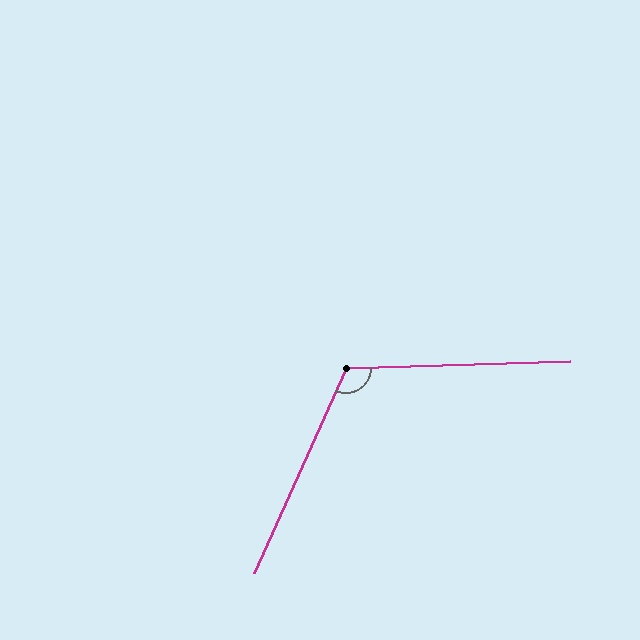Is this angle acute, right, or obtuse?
It is obtuse.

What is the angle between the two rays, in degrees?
Approximately 116 degrees.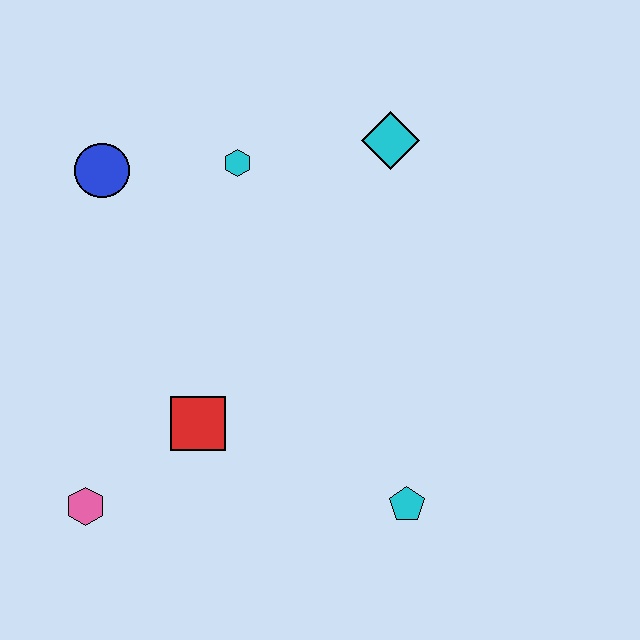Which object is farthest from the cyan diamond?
The pink hexagon is farthest from the cyan diamond.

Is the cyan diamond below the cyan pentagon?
No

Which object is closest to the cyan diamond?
The cyan hexagon is closest to the cyan diamond.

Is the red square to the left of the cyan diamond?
Yes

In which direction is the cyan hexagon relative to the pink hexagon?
The cyan hexagon is above the pink hexagon.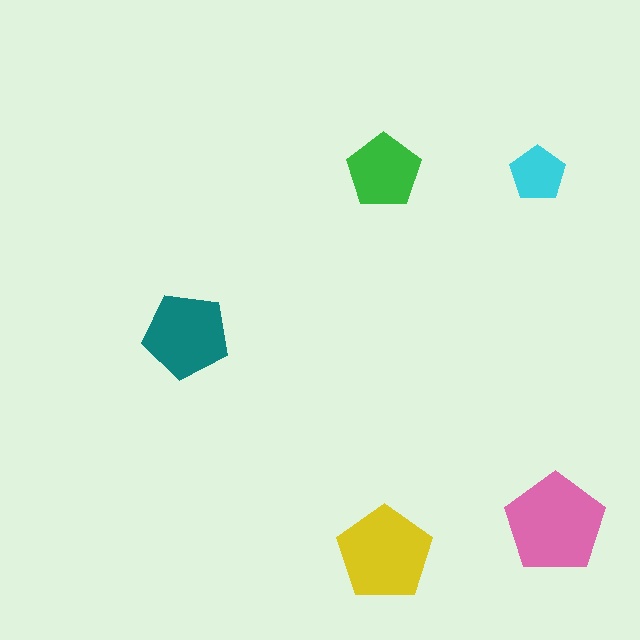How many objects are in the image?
There are 5 objects in the image.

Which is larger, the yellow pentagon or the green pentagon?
The yellow one.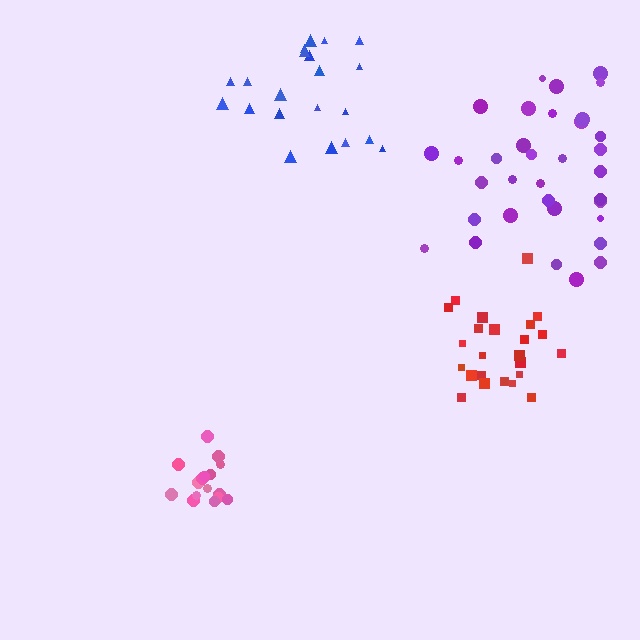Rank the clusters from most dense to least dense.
pink, red, blue, purple.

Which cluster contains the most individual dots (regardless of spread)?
Purple (34).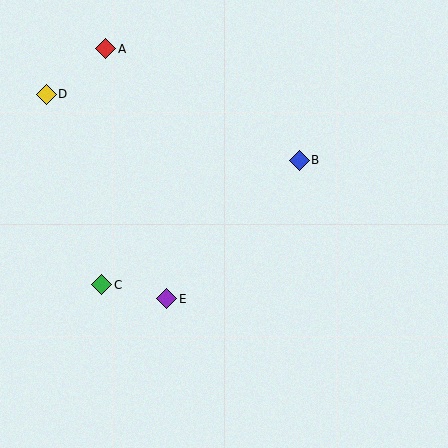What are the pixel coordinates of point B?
Point B is at (299, 160).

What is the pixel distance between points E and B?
The distance between E and B is 192 pixels.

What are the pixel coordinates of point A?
Point A is at (106, 49).